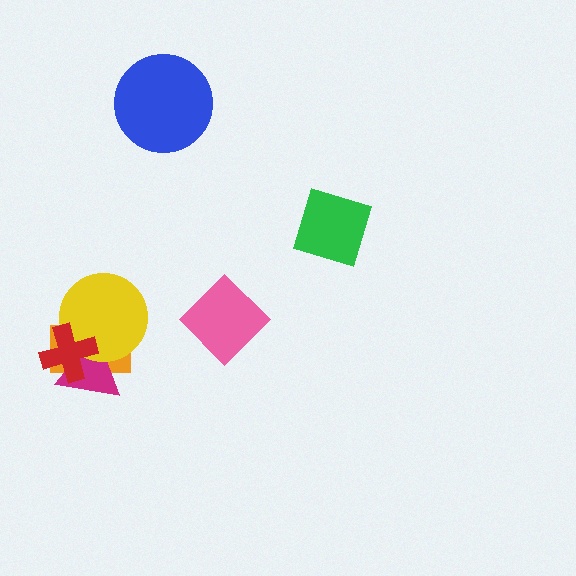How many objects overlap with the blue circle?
0 objects overlap with the blue circle.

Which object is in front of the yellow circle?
The red cross is in front of the yellow circle.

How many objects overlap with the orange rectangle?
3 objects overlap with the orange rectangle.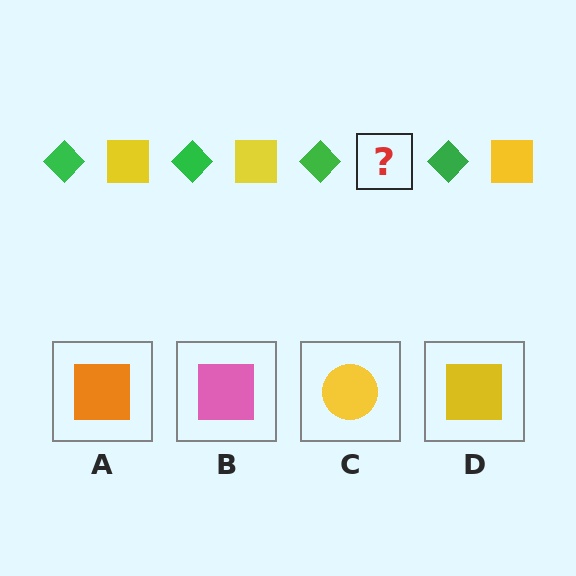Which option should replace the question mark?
Option D.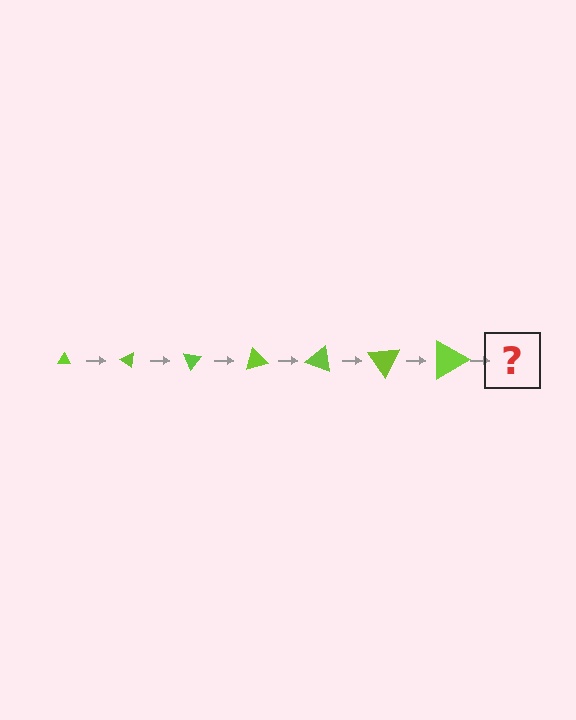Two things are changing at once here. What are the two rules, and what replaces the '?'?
The two rules are that the triangle grows larger each step and it rotates 35 degrees each step. The '?' should be a triangle, larger than the previous one and rotated 245 degrees from the start.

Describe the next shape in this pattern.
It should be a triangle, larger than the previous one and rotated 245 degrees from the start.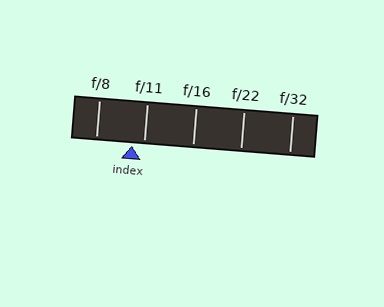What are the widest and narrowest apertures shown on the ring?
The widest aperture shown is f/8 and the narrowest is f/32.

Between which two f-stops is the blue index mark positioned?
The index mark is between f/8 and f/11.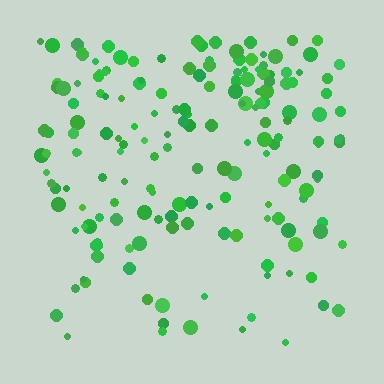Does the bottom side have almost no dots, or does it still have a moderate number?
Still a moderate number, just noticeably fewer than the top.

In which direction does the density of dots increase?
From bottom to top, with the top side densest.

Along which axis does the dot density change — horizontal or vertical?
Vertical.